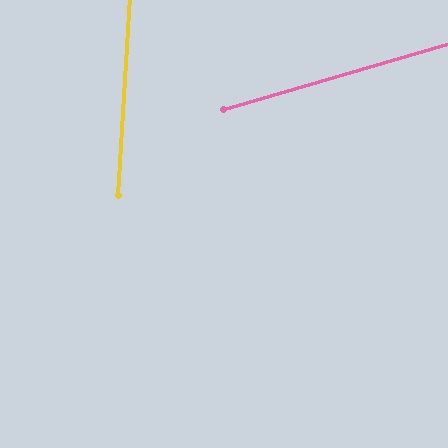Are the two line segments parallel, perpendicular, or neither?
Neither parallel nor perpendicular — they differ by about 70°.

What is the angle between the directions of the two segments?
Approximately 70 degrees.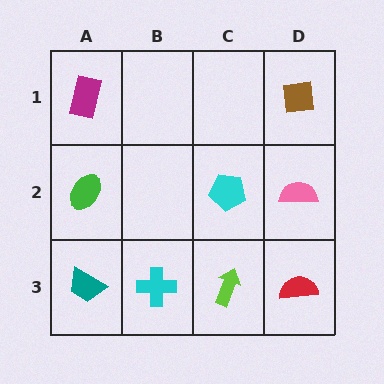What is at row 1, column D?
A brown square.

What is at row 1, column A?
A magenta rectangle.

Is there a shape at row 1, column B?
No, that cell is empty.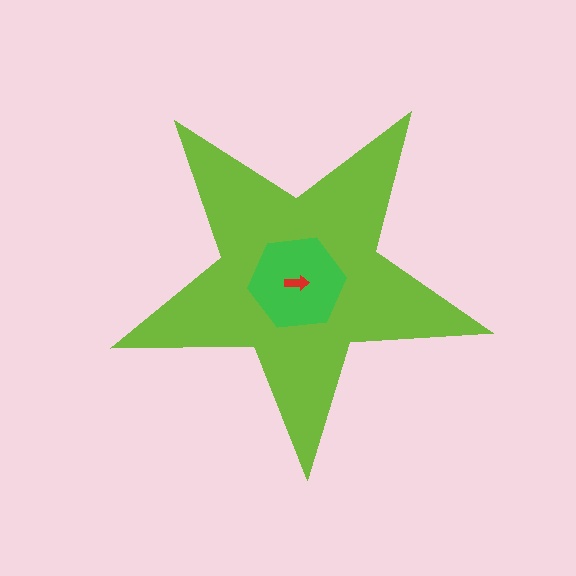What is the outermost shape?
The lime star.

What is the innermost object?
The red arrow.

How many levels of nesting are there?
3.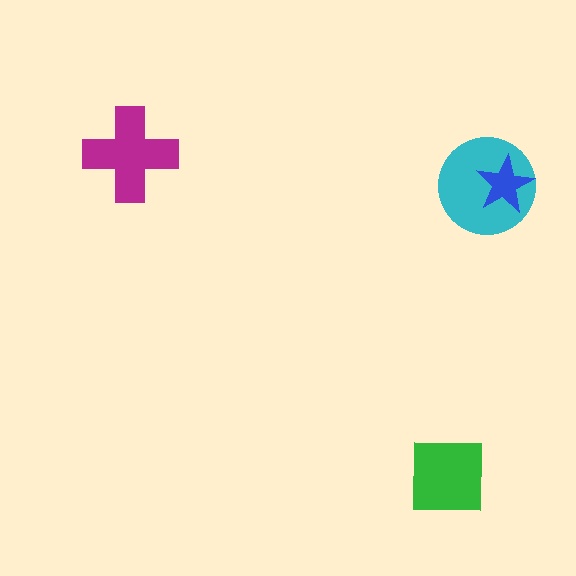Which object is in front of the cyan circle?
The blue star is in front of the cyan circle.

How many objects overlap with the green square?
0 objects overlap with the green square.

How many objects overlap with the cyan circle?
1 object overlaps with the cyan circle.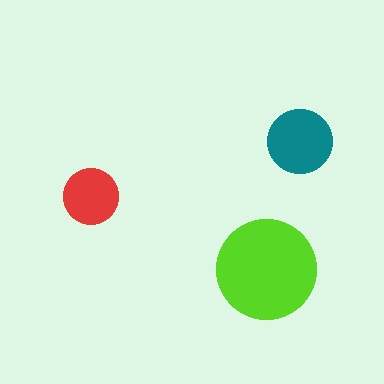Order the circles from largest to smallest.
the lime one, the teal one, the red one.